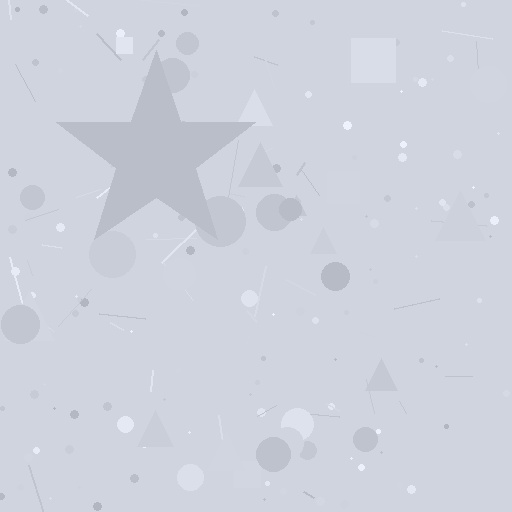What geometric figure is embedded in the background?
A star is embedded in the background.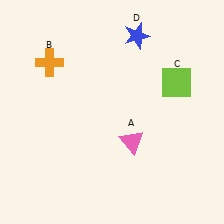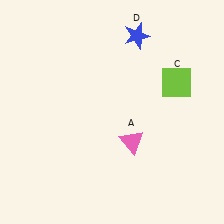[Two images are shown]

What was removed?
The orange cross (B) was removed in Image 2.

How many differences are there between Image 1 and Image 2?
There is 1 difference between the two images.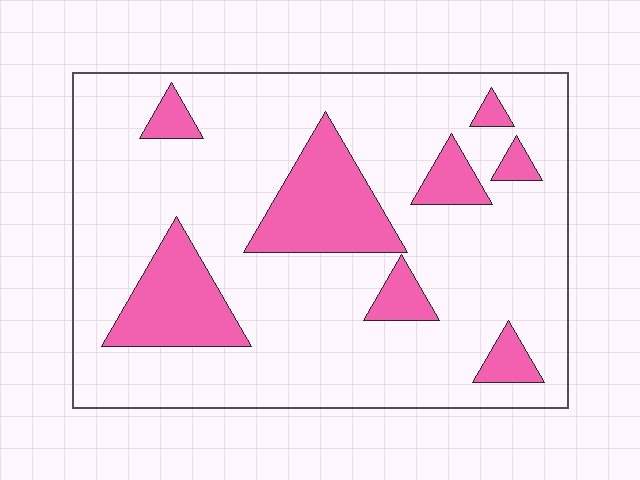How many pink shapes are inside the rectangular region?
8.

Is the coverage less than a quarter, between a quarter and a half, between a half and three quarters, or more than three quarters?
Less than a quarter.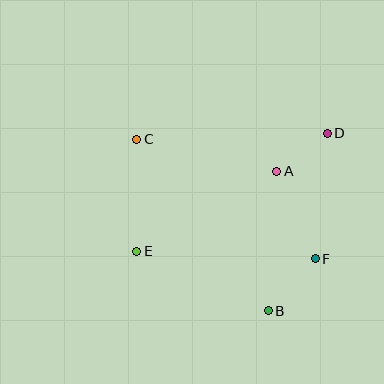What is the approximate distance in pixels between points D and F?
The distance between D and F is approximately 126 pixels.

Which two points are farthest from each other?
Points D and E are farthest from each other.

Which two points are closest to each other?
Points A and D are closest to each other.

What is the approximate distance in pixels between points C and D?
The distance between C and D is approximately 191 pixels.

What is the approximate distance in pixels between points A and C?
The distance between A and C is approximately 143 pixels.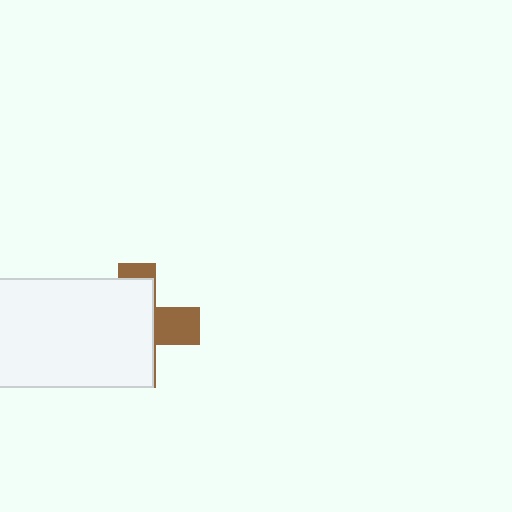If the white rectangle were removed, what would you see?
You would see the complete brown cross.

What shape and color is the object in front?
The object in front is a white rectangle.